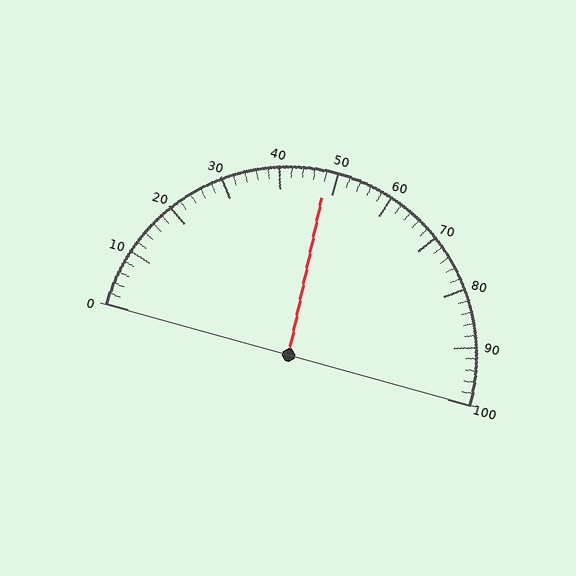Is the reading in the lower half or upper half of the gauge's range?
The reading is in the lower half of the range (0 to 100).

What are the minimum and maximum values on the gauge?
The gauge ranges from 0 to 100.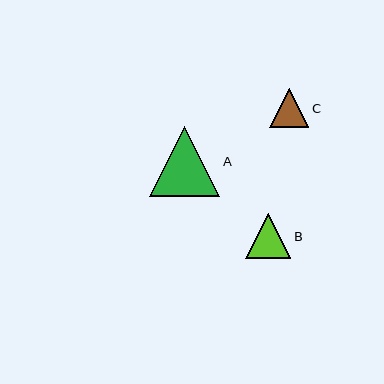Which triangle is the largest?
Triangle A is the largest with a size of approximately 70 pixels.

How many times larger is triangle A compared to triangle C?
Triangle A is approximately 1.8 times the size of triangle C.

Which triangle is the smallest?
Triangle C is the smallest with a size of approximately 39 pixels.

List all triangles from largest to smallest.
From largest to smallest: A, B, C.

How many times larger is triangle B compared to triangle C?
Triangle B is approximately 1.2 times the size of triangle C.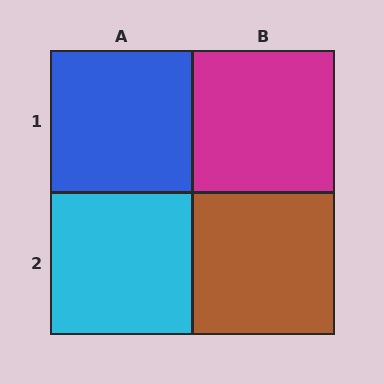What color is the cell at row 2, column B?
Brown.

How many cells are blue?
1 cell is blue.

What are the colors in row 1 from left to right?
Blue, magenta.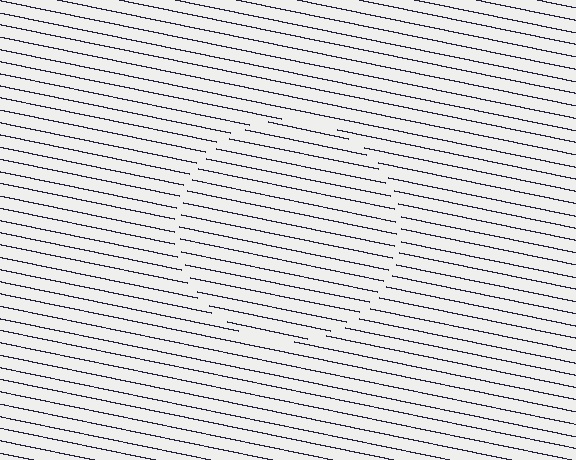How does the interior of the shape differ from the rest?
The interior of the shape contains the same grating, shifted by half a period — the contour is defined by the phase discontinuity where line-ends from the inner and outer gratings abut.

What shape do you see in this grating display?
An illusory circle. The interior of the shape contains the same grating, shifted by half a period — the contour is defined by the phase discontinuity where line-ends from the inner and outer gratings abut.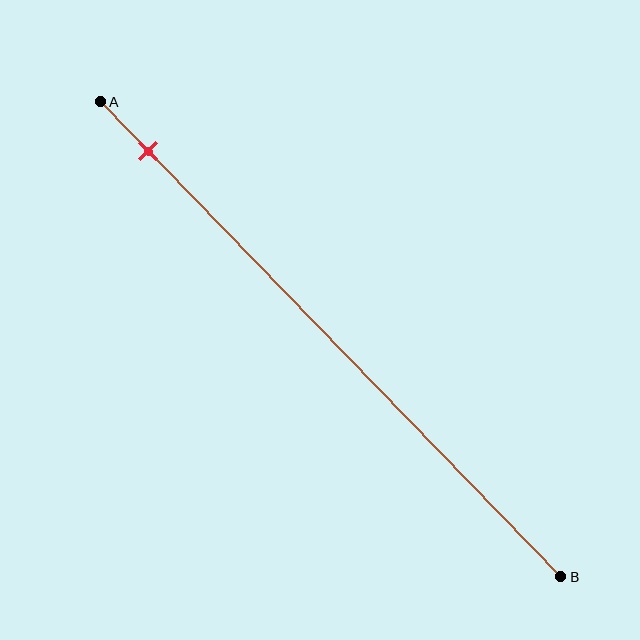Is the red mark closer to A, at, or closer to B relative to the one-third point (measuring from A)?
The red mark is closer to point A than the one-third point of segment AB.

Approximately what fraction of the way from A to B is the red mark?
The red mark is approximately 10% of the way from A to B.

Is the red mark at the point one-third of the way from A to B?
No, the mark is at about 10% from A, not at the 33% one-third point.